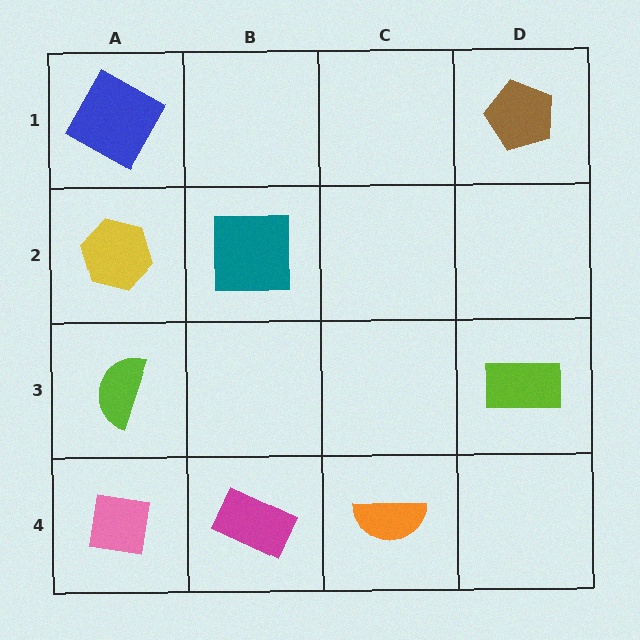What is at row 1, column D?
A brown pentagon.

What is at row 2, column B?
A teal square.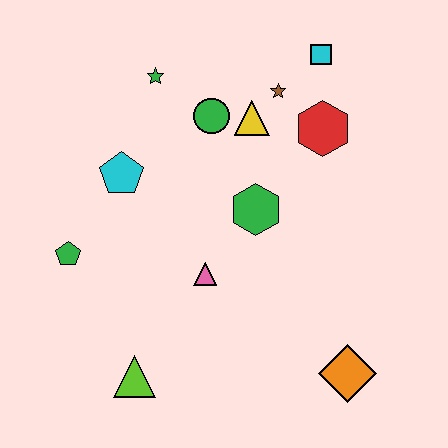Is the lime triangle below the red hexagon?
Yes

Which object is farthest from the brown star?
The lime triangle is farthest from the brown star.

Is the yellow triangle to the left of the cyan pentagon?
No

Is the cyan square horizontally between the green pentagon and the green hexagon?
No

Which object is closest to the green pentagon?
The cyan pentagon is closest to the green pentagon.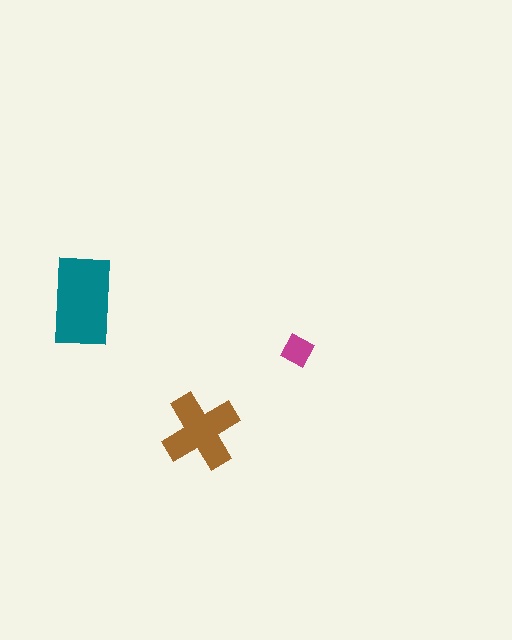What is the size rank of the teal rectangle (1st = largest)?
1st.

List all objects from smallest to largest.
The magenta diamond, the brown cross, the teal rectangle.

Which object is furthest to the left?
The teal rectangle is leftmost.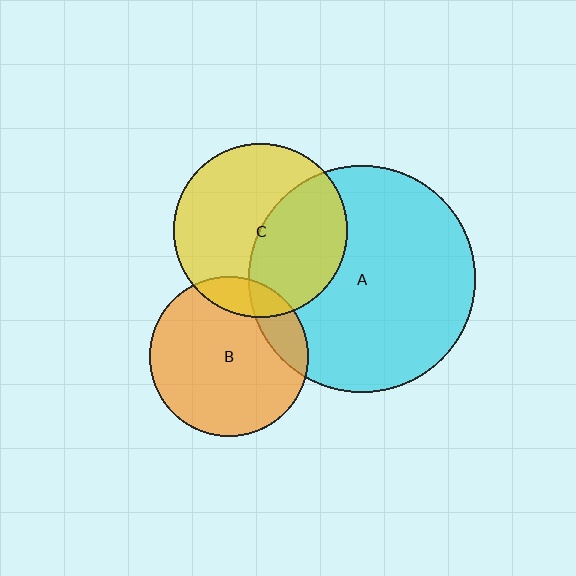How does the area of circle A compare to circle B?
Approximately 2.0 times.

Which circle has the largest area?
Circle A (cyan).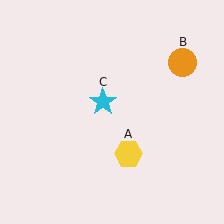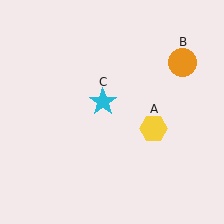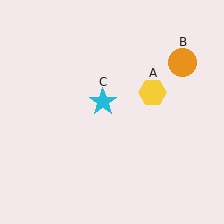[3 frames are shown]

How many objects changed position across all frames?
1 object changed position: yellow hexagon (object A).